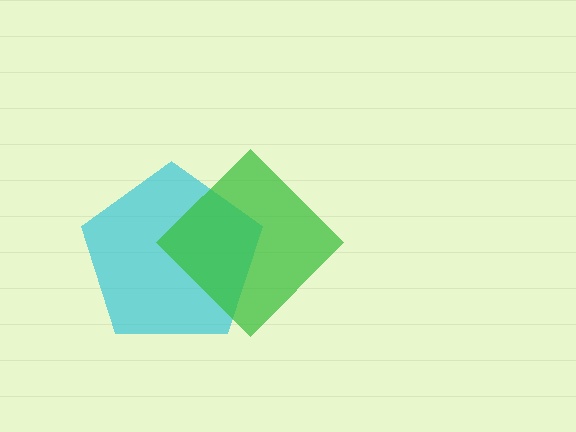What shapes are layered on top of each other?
The layered shapes are: a cyan pentagon, a green diamond.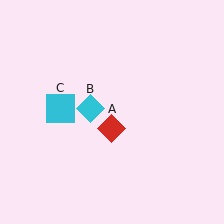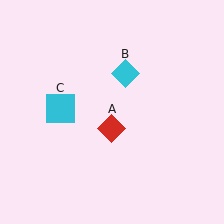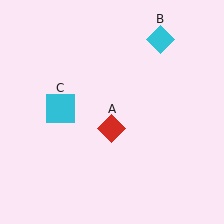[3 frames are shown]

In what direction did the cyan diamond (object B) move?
The cyan diamond (object B) moved up and to the right.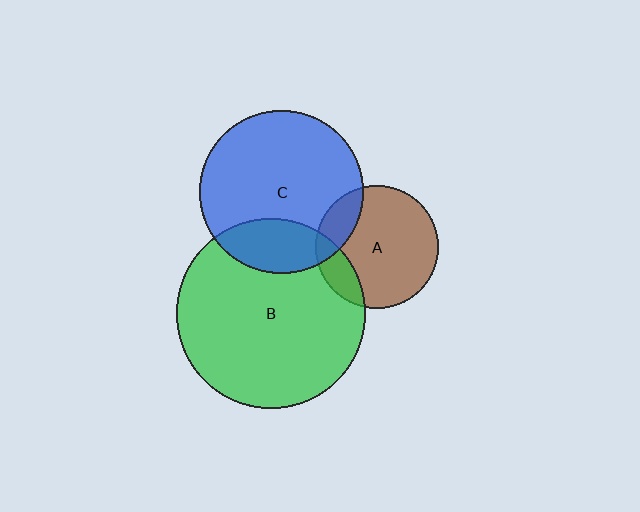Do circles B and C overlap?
Yes.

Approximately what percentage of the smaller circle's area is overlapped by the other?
Approximately 25%.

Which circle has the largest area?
Circle B (green).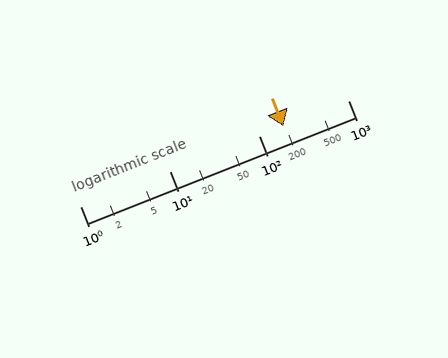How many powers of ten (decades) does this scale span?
The scale spans 3 decades, from 1 to 1000.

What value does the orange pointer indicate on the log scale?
The pointer indicates approximately 190.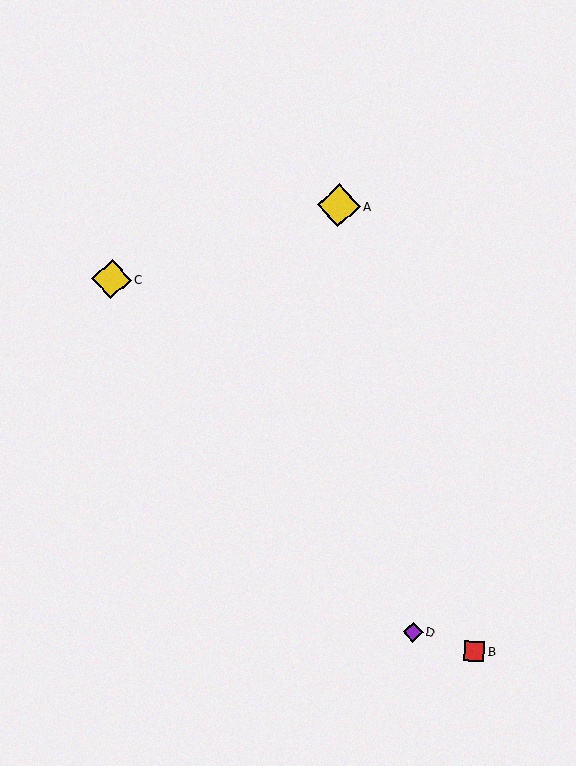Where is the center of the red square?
The center of the red square is at (474, 651).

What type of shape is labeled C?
Shape C is a yellow diamond.